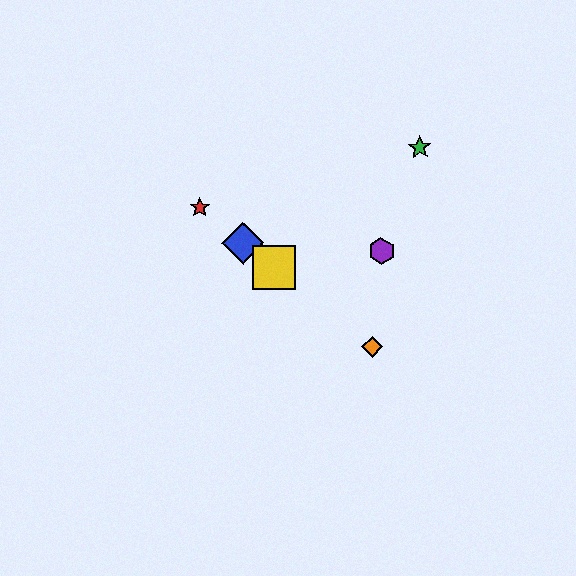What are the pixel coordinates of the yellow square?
The yellow square is at (274, 268).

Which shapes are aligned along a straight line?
The red star, the blue diamond, the yellow square, the orange diamond are aligned along a straight line.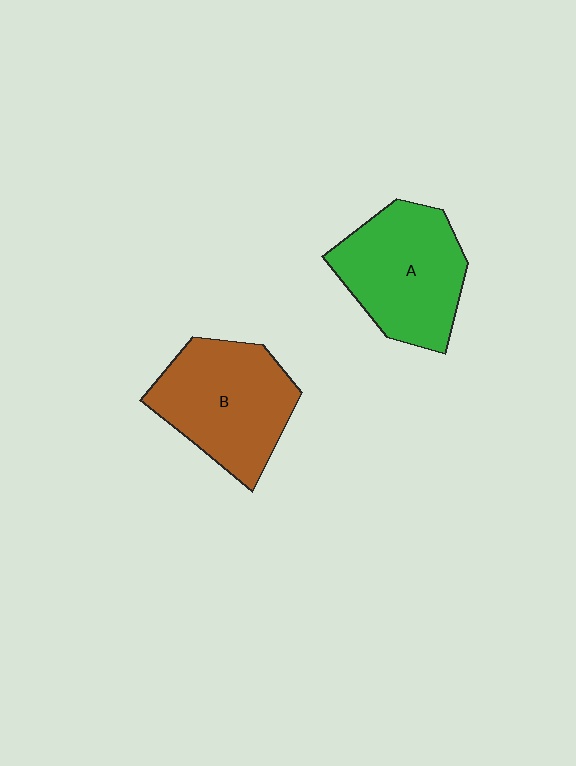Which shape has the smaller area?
Shape A (green).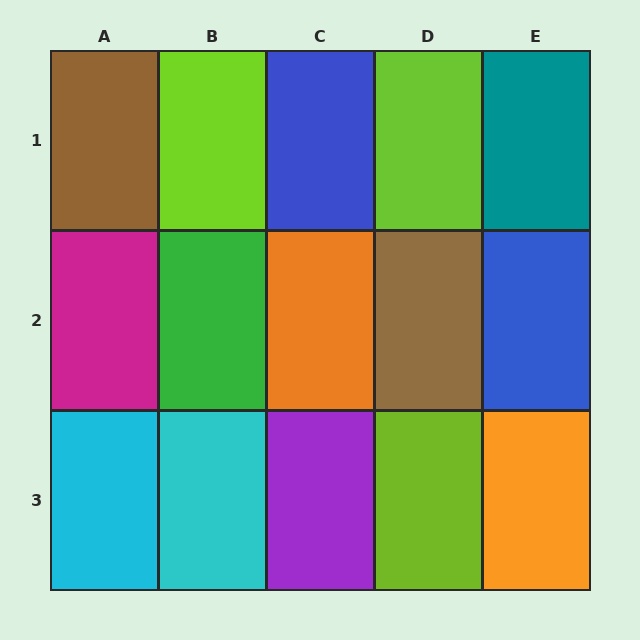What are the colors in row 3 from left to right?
Cyan, cyan, purple, lime, orange.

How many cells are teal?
1 cell is teal.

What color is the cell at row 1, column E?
Teal.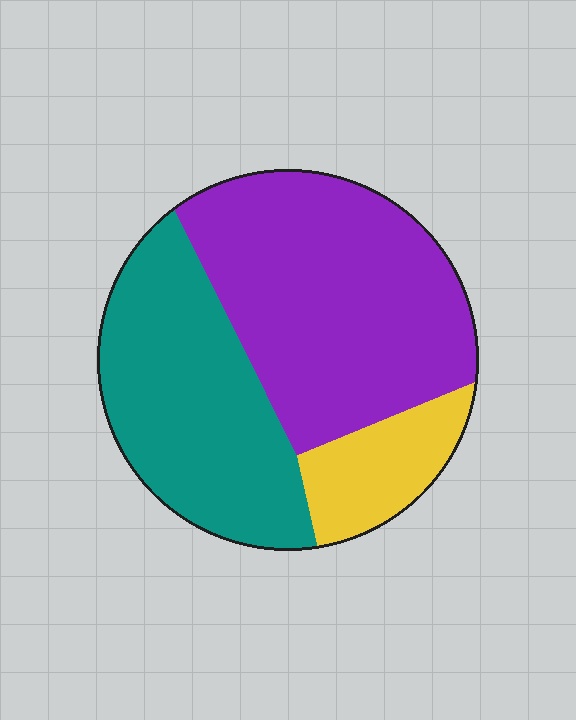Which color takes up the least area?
Yellow, at roughly 15%.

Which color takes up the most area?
Purple, at roughly 50%.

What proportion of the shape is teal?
Teal covers around 40% of the shape.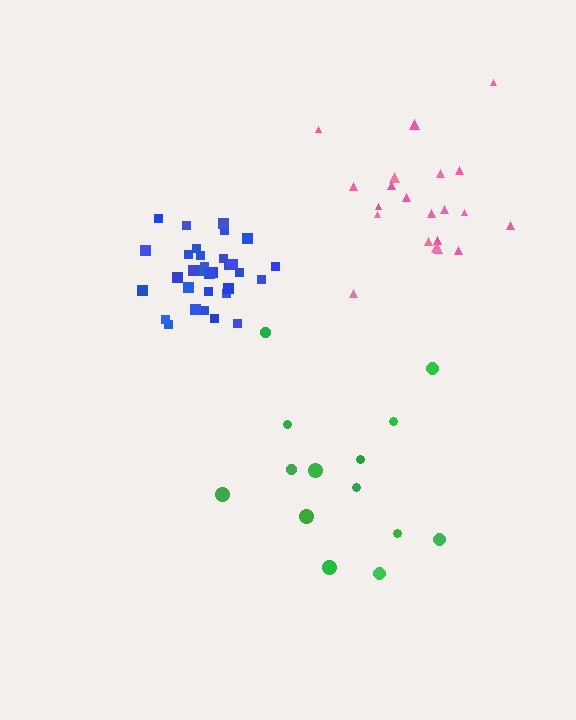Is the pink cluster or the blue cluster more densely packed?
Blue.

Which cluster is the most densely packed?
Blue.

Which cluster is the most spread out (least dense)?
Green.